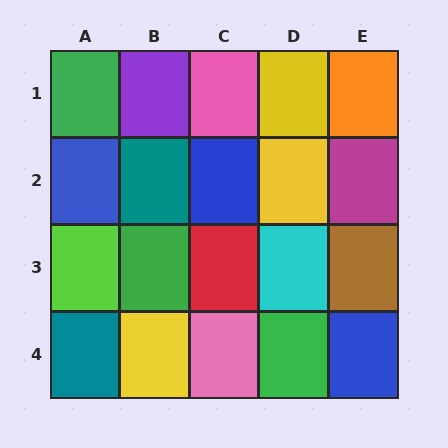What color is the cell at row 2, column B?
Teal.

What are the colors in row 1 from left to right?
Green, purple, pink, yellow, orange.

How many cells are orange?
1 cell is orange.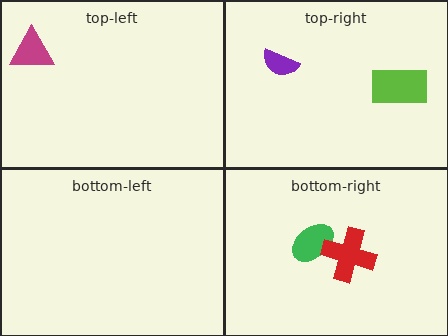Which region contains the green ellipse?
The bottom-right region.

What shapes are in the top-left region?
The magenta triangle.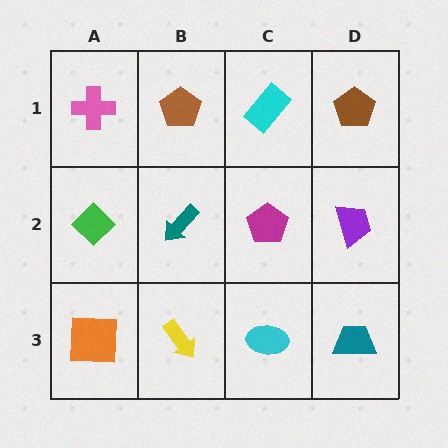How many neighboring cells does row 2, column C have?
4.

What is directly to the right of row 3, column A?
A yellow arrow.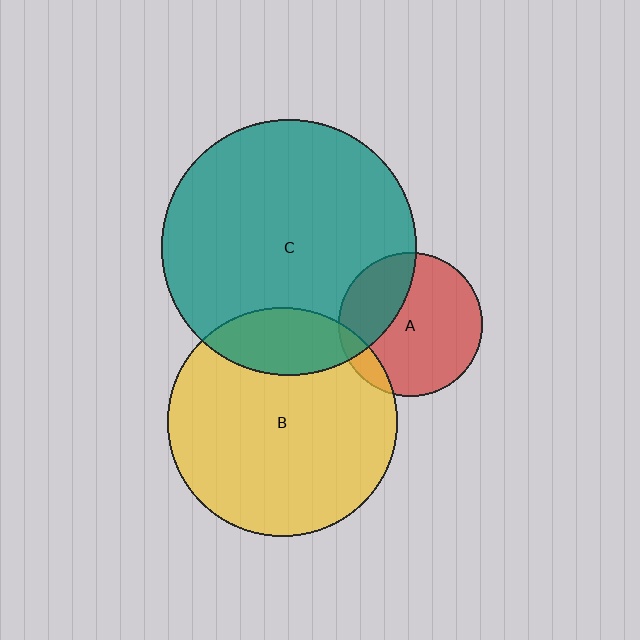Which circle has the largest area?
Circle C (teal).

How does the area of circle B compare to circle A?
Approximately 2.5 times.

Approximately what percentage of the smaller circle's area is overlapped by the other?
Approximately 20%.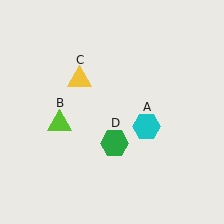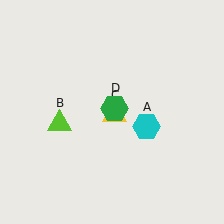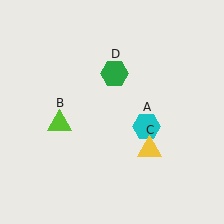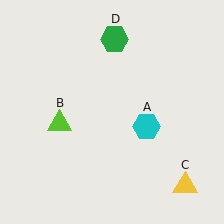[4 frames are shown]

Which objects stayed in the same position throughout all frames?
Cyan hexagon (object A) and lime triangle (object B) remained stationary.